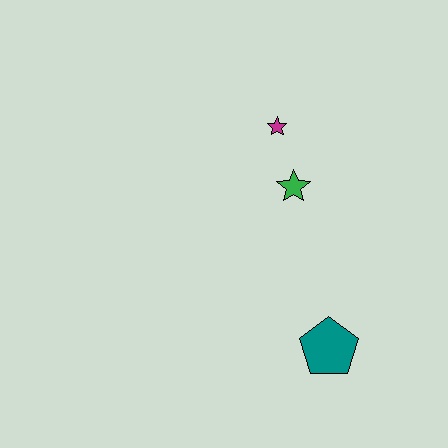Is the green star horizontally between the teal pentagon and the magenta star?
Yes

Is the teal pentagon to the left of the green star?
No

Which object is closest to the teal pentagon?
The green star is closest to the teal pentagon.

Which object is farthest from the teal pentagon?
The magenta star is farthest from the teal pentagon.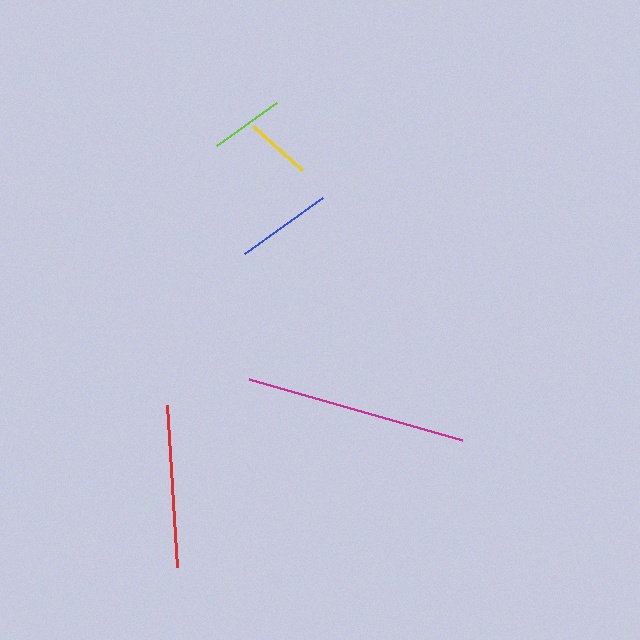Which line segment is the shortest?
The yellow line is the shortest at approximately 66 pixels.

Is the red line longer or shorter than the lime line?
The red line is longer than the lime line.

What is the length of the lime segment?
The lime segment is approximately 73 pixels long.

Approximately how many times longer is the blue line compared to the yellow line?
The blue line is approximately 1.5 times the length of the yellow line.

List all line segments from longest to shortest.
From longest to shortest: magenta, red, blue, lime, yellow.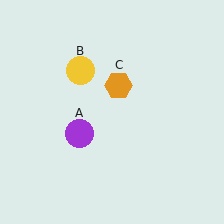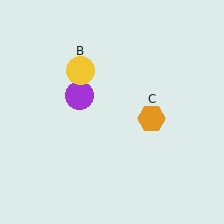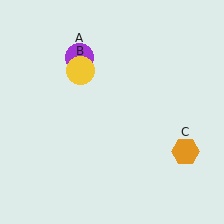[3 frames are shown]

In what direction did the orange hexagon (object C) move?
The orange hexagon (object C) moved down and to the right.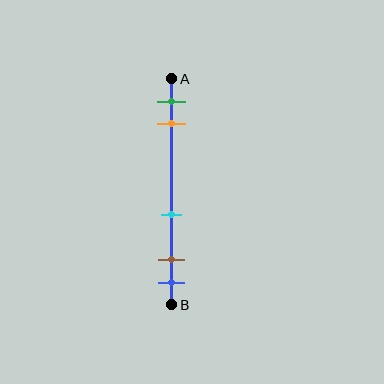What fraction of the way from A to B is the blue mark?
The blue mark is approximately 90% (0.9) of the way from A to B.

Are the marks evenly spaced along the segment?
No, the marks are not evenly spaced.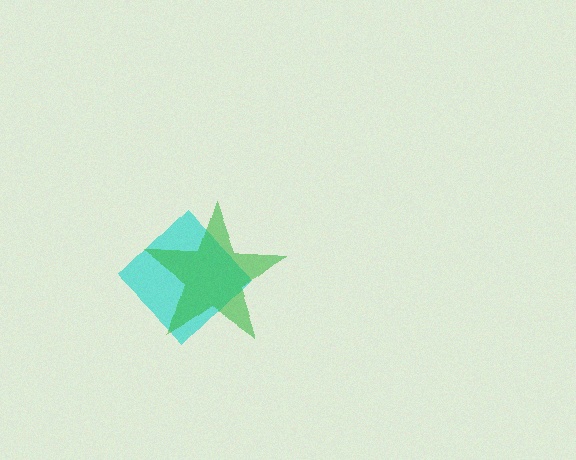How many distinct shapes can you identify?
There are 2 distinct shapes: a cyan diamond, a green star.